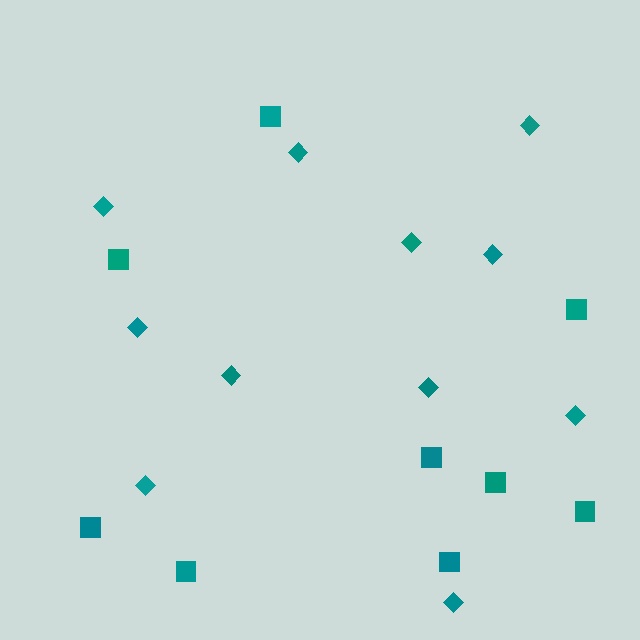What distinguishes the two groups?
There are 2 groups: one group of diamonds (11) and one group of squares (9).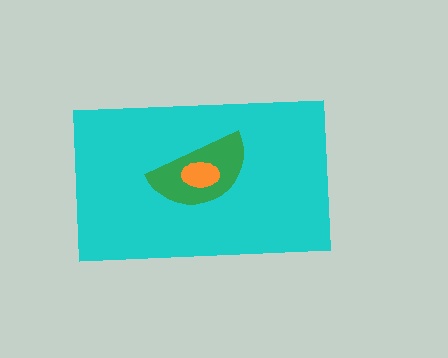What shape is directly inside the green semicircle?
The orange ellipse.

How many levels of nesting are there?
3.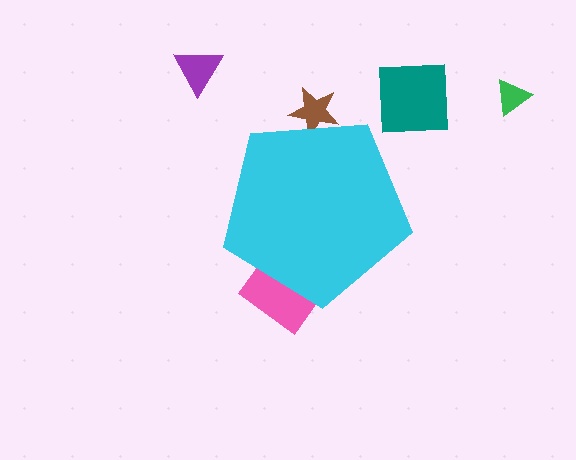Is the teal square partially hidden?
No, the teal square is fully visible.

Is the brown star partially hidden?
Yes, the brown star is partially hidden behind the cyan pentagon.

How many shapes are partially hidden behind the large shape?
2 shapes are partially hidden.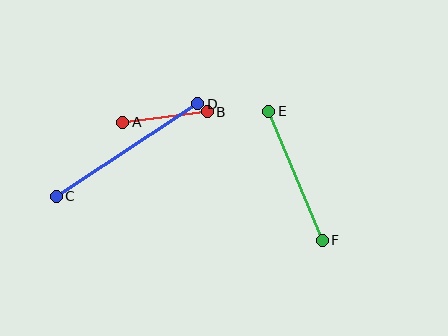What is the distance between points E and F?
The distance is approximately 139 pixels.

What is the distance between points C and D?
The distance is approximately 169 pixels.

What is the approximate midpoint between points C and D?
The midpoint is at approximately (127, 150) pixels.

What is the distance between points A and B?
The distance is approximately 85 pixels.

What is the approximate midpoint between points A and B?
The midpoint is at approximately (165, 117) pixels.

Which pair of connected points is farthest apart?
Points C and D are farthest apart.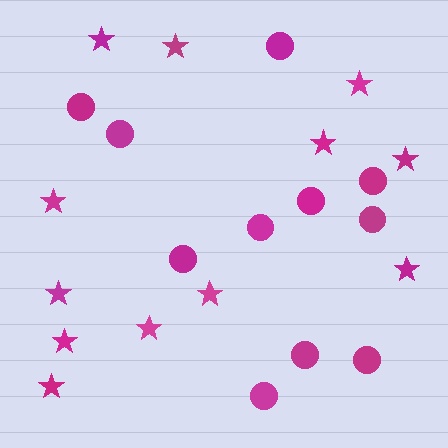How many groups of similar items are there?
There are 2 groups: one group of stars (12) and one group of circles (11).